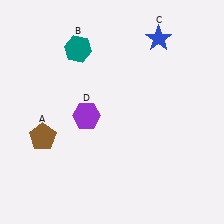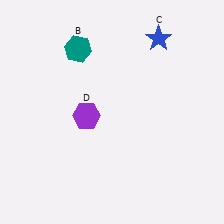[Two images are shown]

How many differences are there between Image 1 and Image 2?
There is 1 difference between the two images.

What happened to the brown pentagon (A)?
The brown pentagon (A) was removed in Image 2. It was in the bottom-left area of Image 1.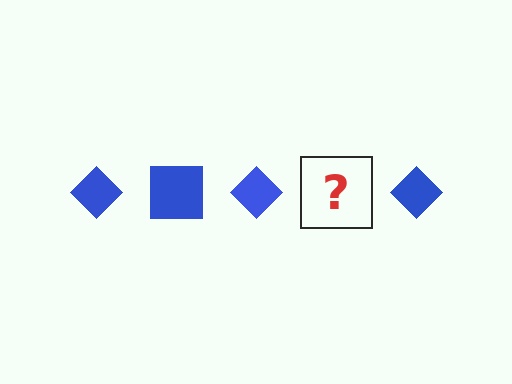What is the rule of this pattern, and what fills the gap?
The rule is that the pattern cycles through diamond, square shapes in blue. The gap should be filled with a blue square.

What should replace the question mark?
The question mark should be replaced with a blue square.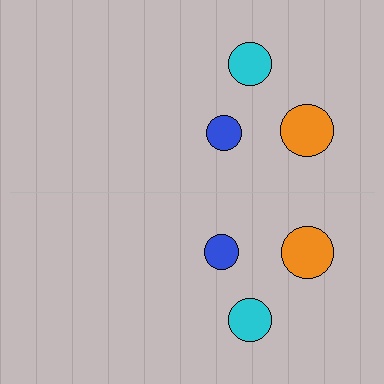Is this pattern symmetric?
Yes, this pattern has bilateral (reflection) symmetry.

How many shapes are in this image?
There are 6 shapes in this image.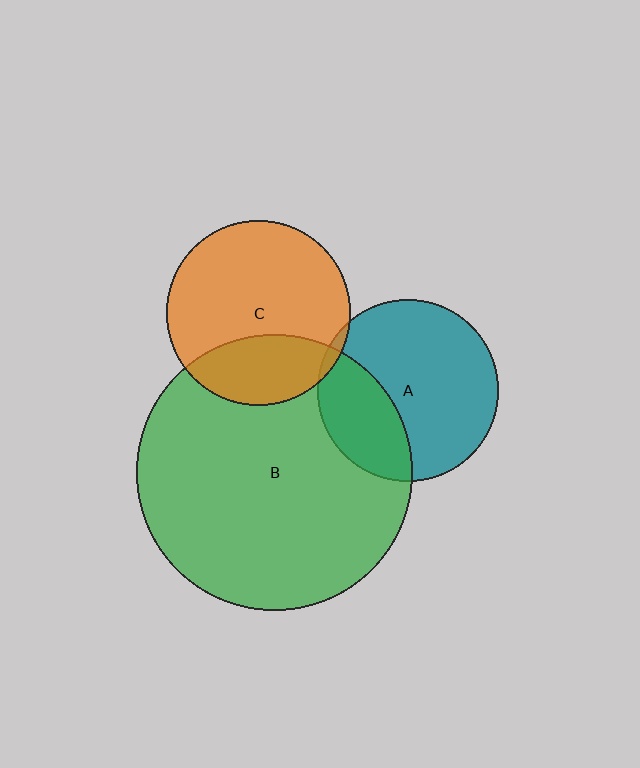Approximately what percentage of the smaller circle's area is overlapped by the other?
Approximately 5%.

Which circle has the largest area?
Circle B (green).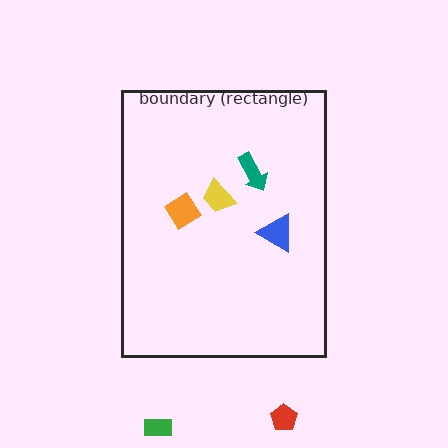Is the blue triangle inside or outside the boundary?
Inside.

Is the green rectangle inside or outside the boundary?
Outside.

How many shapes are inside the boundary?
4 inside, 2 outside.